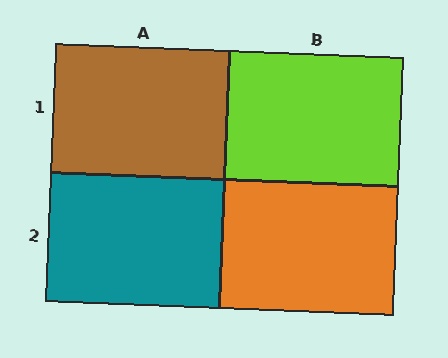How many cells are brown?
1 cell is brown.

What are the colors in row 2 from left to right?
Teal, orange.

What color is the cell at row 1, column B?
Lime.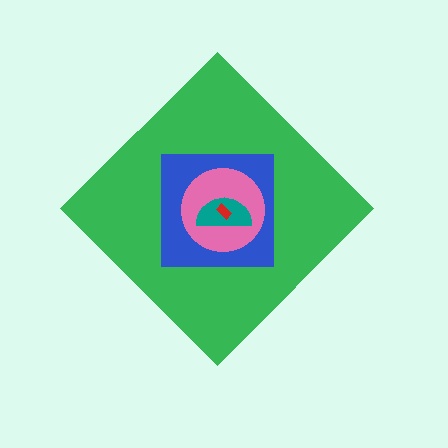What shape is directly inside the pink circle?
The teal semicircle.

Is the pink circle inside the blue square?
Yes.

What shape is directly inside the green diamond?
The blue square.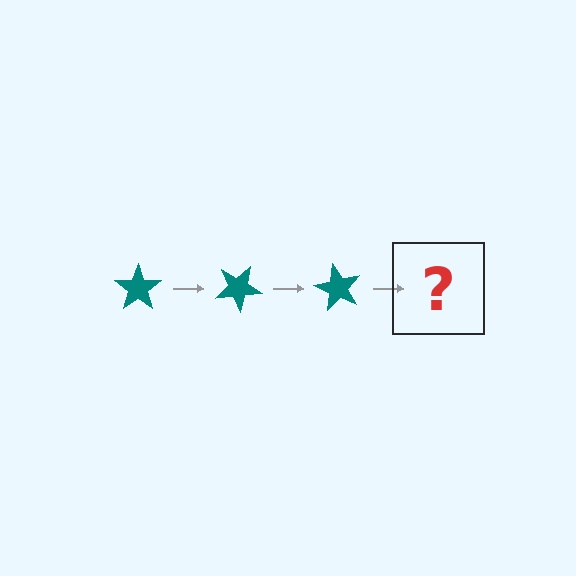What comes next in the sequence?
The next element should be a teal star rotated 90 degrees.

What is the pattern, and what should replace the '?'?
The pattern is that the star rotates 30 degrees each step. The '?' should be a teal star rotated 90 degrees.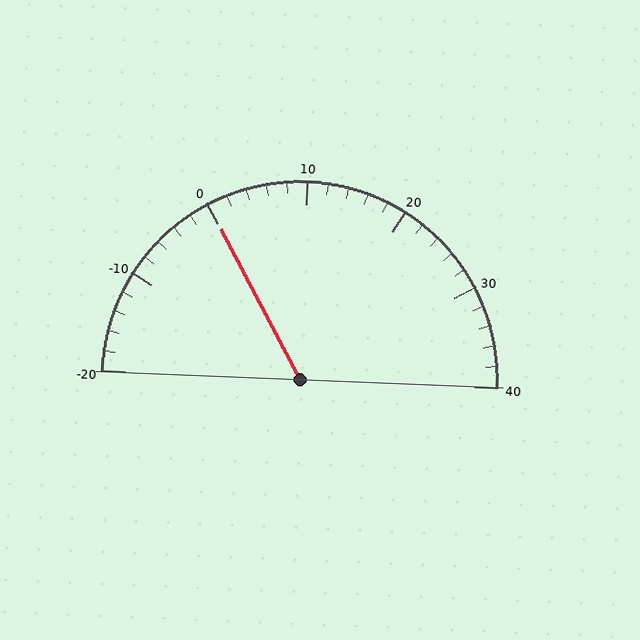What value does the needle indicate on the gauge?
The needle indicates approximately 0.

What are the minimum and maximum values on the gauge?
The gauge ranges from -20 to 40.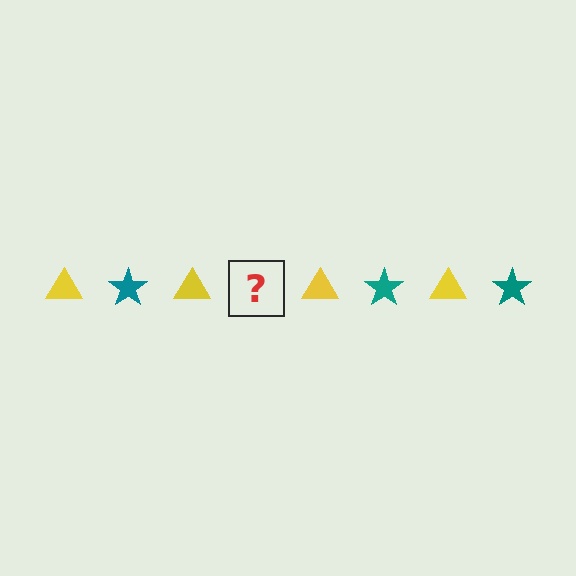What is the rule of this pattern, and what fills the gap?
The rule is that the pattern alternates between yellow triangle and teal star. The gap should be filled with a teal star.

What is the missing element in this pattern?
The missing element is a teal star.